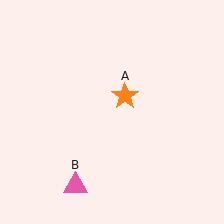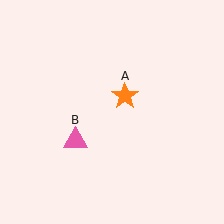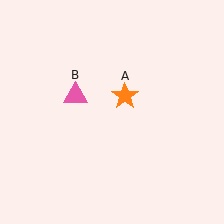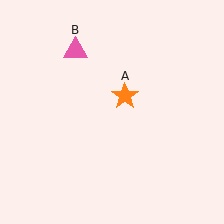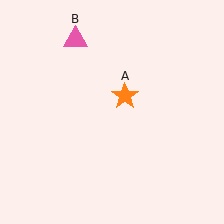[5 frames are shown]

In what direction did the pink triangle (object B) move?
The pink triangle (object B) moved up.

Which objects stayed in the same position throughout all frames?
Orange star (object A) remained stationary.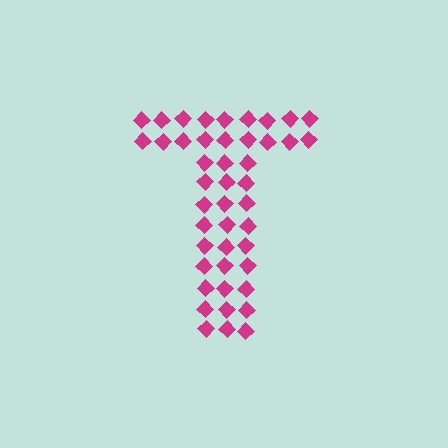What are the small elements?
The small elements are diamonds.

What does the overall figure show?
The overall figure shows the letter T.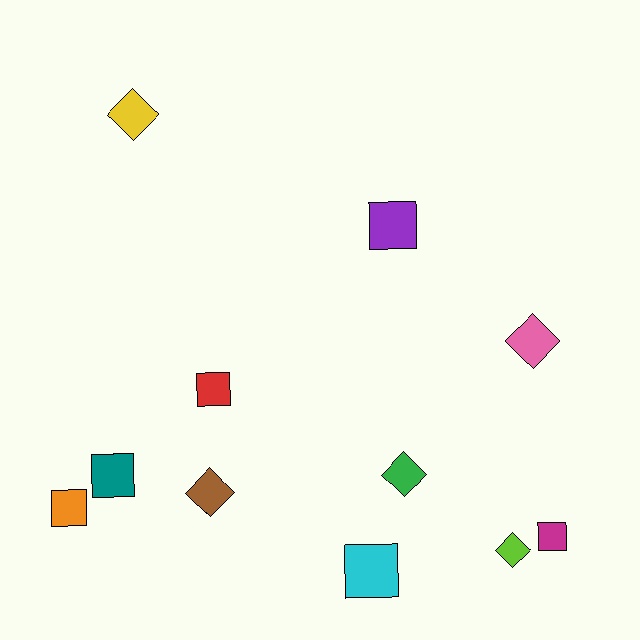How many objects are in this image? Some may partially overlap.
There are 11 objects.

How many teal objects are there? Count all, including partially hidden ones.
There is 1 teal object.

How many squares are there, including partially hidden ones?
There are 6 squares.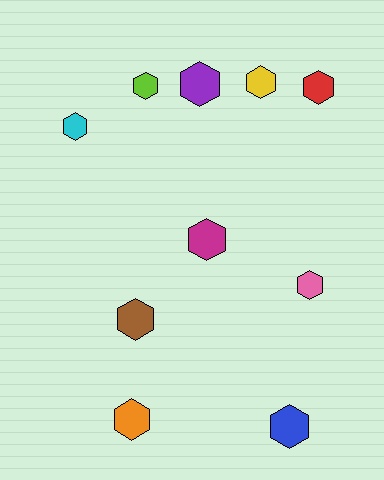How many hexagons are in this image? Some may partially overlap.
There are 10 hexagons.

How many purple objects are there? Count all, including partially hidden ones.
There is 1 purple object.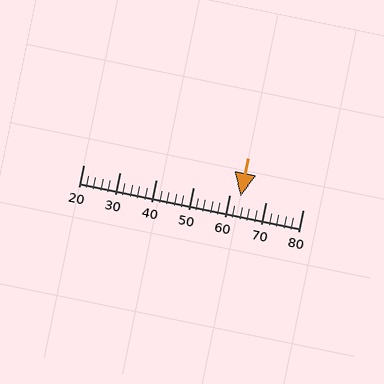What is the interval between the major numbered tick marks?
The major tick marks are spaced 10 units apart.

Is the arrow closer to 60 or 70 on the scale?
The arrow is closer to 60.